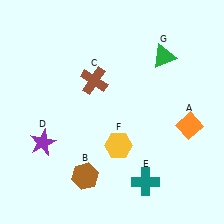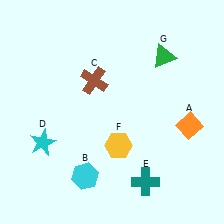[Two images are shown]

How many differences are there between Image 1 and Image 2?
There are 2 differences between the two images.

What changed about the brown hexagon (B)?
In Image 1, B is brown. In Image 2, it changed to cyan.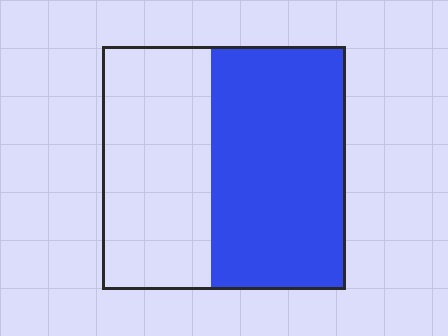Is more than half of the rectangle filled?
Yes.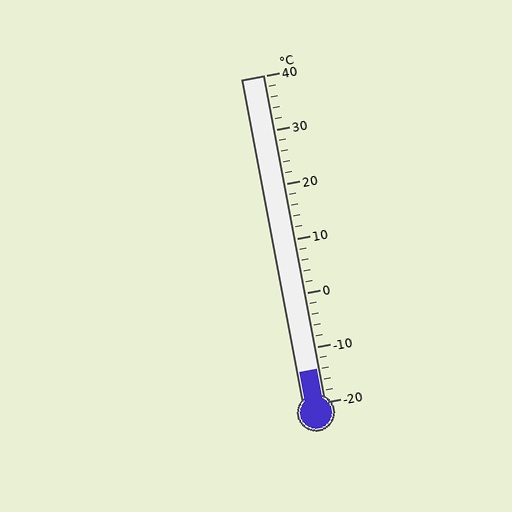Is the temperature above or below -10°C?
The temperature is below -10°C.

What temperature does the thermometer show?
The thermometer shows approximately -14°C.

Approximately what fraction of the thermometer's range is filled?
The thermometer is filled to approximately 10% of its range.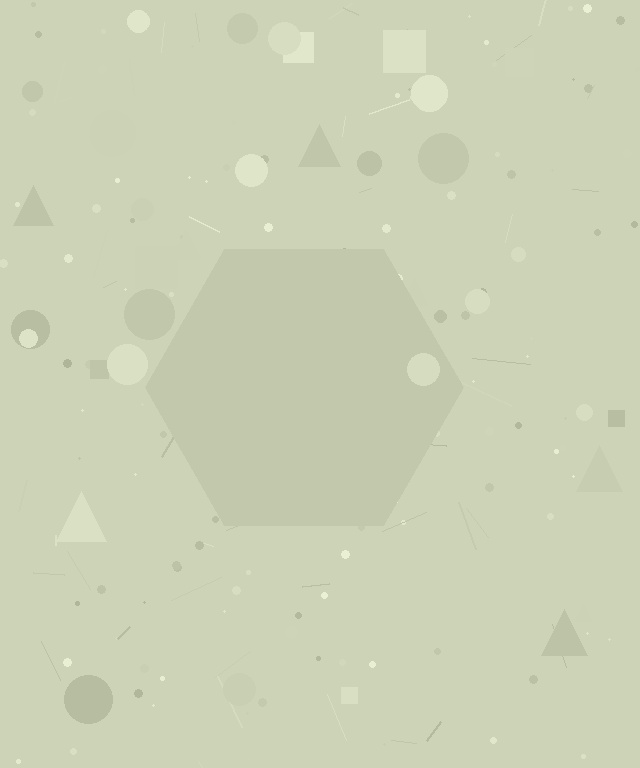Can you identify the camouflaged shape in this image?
The camouflaged shape is a hexagon.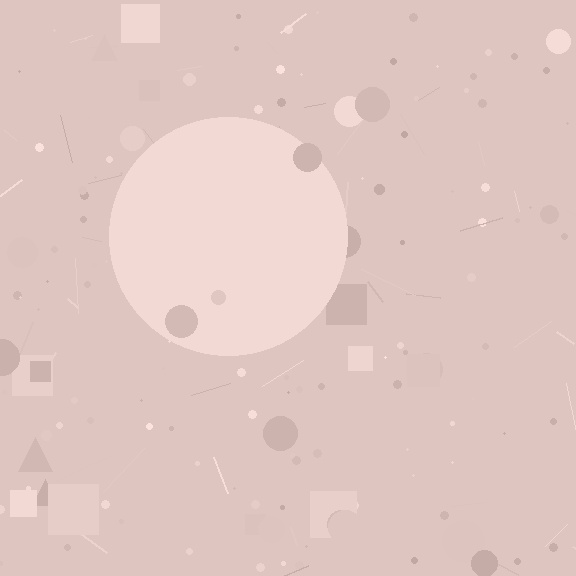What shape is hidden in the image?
A circle is hidden in the image.